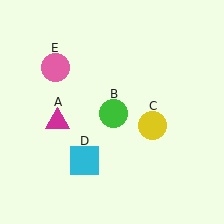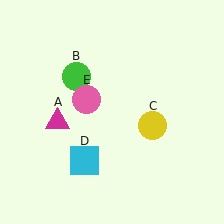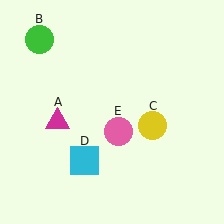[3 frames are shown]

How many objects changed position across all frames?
2 objects changed position: green circle (object B), pink circle (object E).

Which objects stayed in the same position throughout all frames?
Magenta triangle (object A) and yellow circle (object C) and cyan square (object D) remained stationary.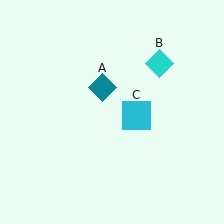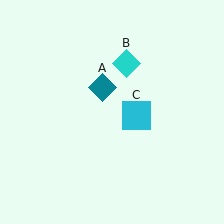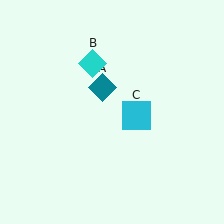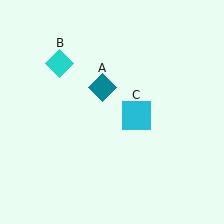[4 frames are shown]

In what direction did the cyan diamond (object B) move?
The cyan diamond (object B) moved left.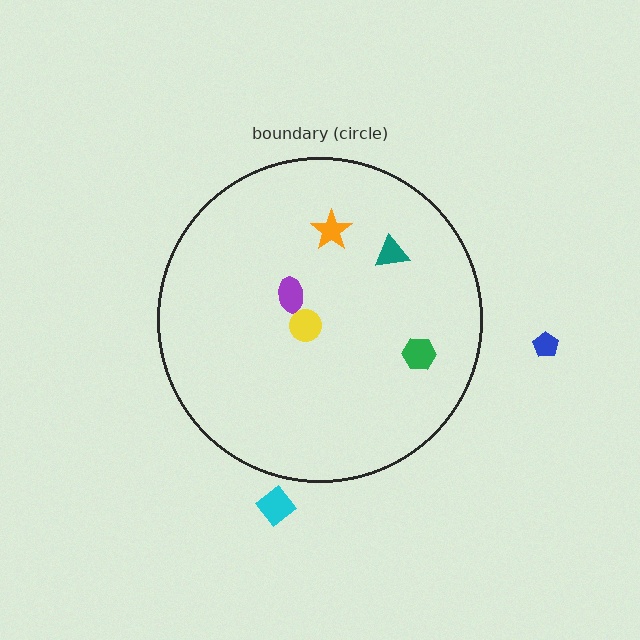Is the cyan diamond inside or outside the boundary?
Outside.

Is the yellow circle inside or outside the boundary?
Inside.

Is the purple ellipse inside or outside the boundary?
Inside.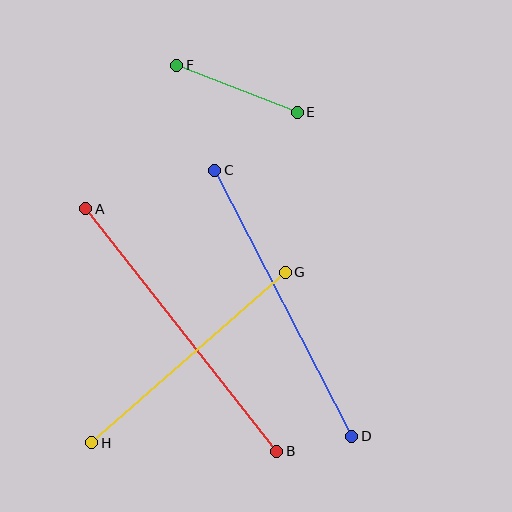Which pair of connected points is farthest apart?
Points A and B are farthest apart.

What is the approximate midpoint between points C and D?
The midpoint is at approximately (283, 303) pixels.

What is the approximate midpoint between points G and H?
The midpoint is at approximately (188, 357) pixels.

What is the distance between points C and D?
The distance is approximately 299 pixels.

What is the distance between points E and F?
The distance is approximately 129 pixels.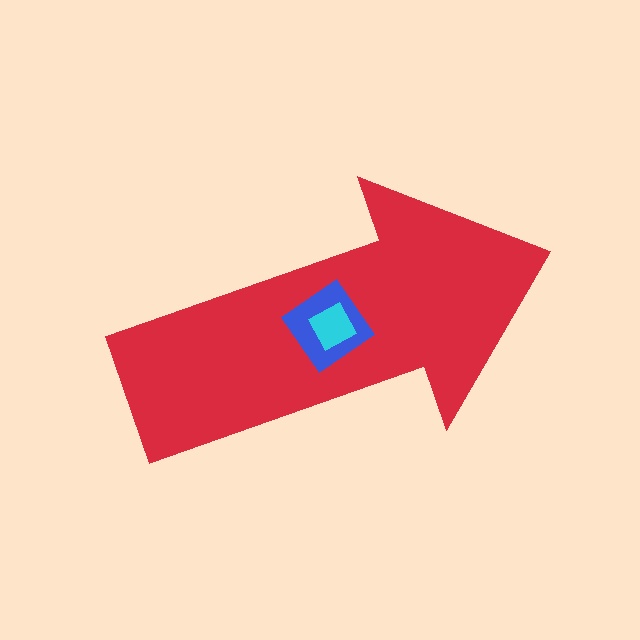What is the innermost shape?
The cyan diamond.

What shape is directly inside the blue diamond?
The cyan diamond.